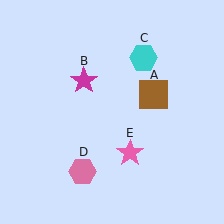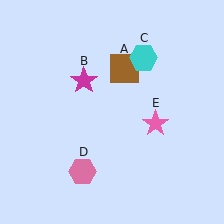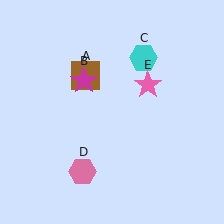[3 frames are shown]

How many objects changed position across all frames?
2 objects changed position: brown square (object A), pink star (object E).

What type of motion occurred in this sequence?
The brown square (object A), pink star (object E) rotated counterclockwise around the center of the scene.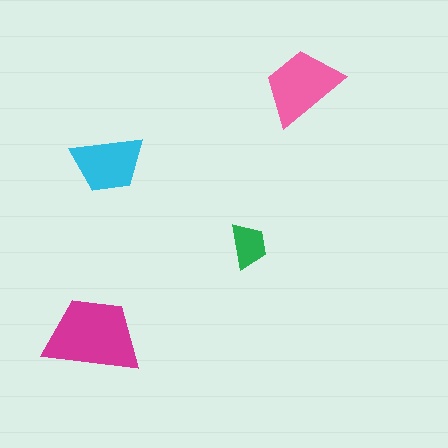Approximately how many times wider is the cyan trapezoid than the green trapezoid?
About 1.5 times wider.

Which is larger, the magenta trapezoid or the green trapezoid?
The magenta one.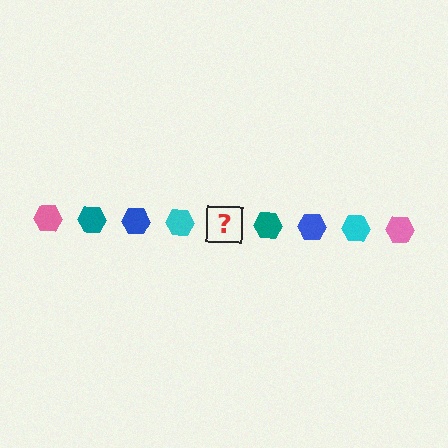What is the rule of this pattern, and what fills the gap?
The rule is that the pattern cycles through pink, teal, blue, cyan hexagons. The gap should be filled with a pink hexagon.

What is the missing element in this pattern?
The missing element is a pink hexagon.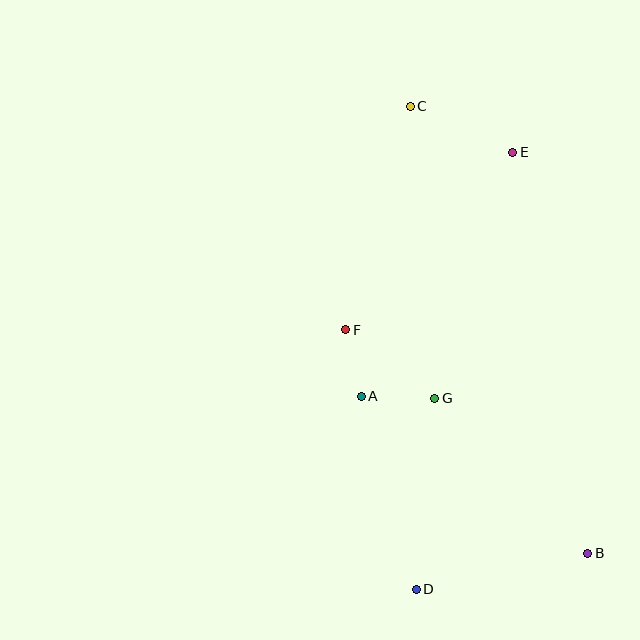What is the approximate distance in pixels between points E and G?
The distance between E and G is approximately 258 pixels.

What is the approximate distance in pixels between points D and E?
The distance between D and E is approximately 447 pixels.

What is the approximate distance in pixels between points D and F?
The distance between D and F is approximately 269 pixels.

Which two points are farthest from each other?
Points C and D are farthest from each other.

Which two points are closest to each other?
Points A and F are closest to each other.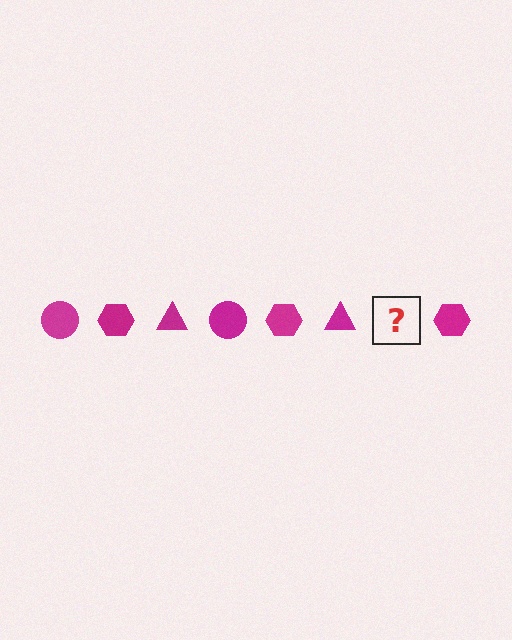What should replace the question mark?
The question mark should be replaced with a magenta circle.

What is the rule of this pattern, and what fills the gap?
The rule is that the pattern cycles through circle, hexagon, triangle shapes in magenta. The gap should be filled with a magenta circle.